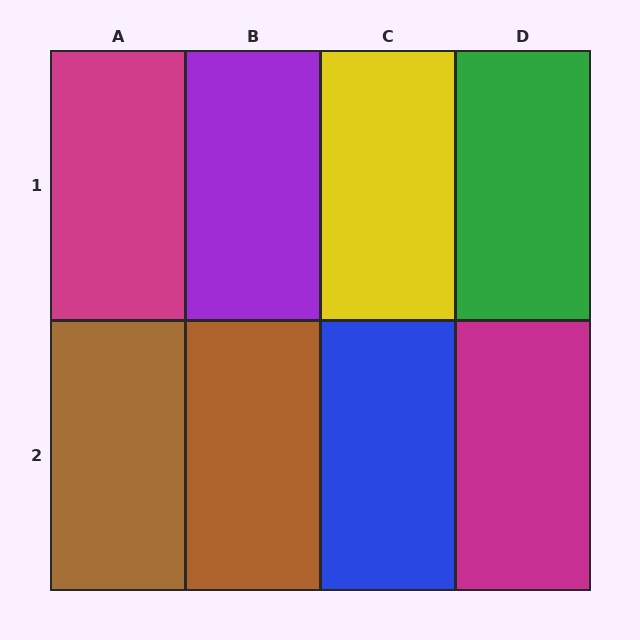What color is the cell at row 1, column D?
Green.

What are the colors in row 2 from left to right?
Brown, brown, blue, magenta.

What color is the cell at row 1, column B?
Purple.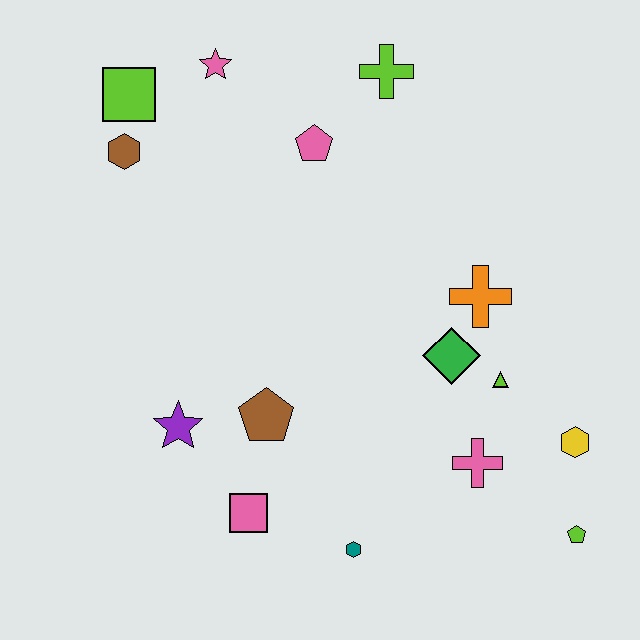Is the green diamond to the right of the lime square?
Yes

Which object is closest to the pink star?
The lime square is closest to the pink star.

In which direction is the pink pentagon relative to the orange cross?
The pink pentagon is to the left of the orange cross.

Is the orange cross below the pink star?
Yes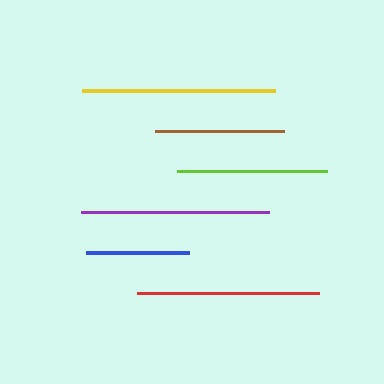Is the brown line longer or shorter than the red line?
The red line is longer than the brown line.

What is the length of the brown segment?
The brown segment is approximately 128 pixels long.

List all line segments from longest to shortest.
From longest to shortest: yellow, purple, red, lime, brown, blue.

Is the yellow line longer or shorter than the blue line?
The yellow line is longer than the blue line.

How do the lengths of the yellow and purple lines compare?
The yellow and purple lines are approximately the same length.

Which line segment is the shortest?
The blue line is the shortest at approximately 102 pixels.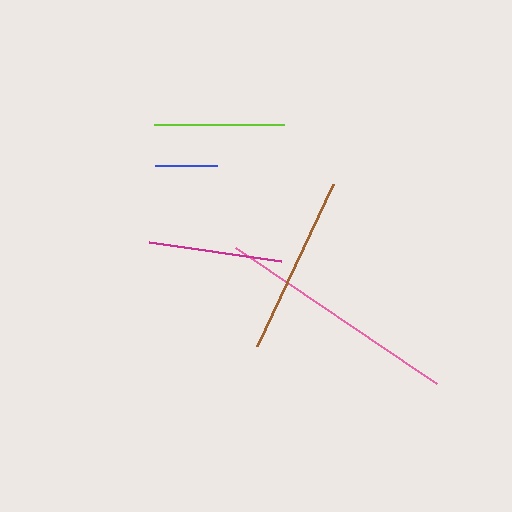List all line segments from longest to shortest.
From longest to shortest: pink, brown, magenta, lime, blue.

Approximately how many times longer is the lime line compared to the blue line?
The lime line is approximately 2.1 times the length of the blue line.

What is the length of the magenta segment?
The magenta segment is approximately 133 pixels long.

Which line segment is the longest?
The pink line is the longest at approximately 242 pixels.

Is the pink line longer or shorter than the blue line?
The pink line is longer than the blue line.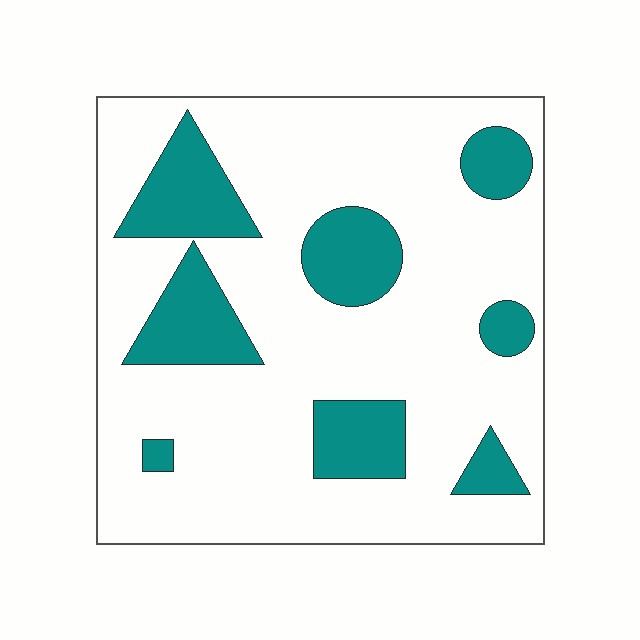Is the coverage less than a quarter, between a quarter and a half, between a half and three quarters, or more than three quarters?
Less than a quarter.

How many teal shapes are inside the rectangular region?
8.